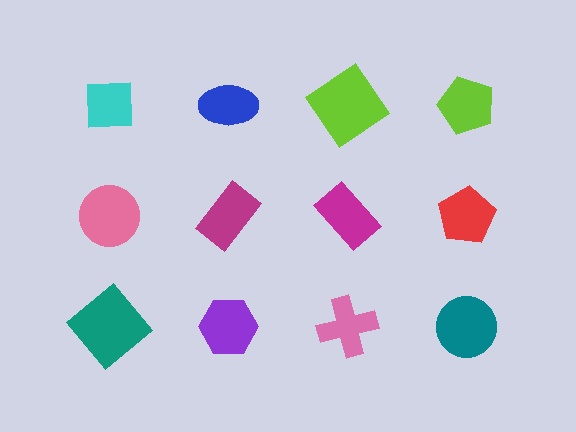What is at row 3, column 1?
A teal diamond.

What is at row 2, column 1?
A pink circle.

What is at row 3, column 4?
A teal circle.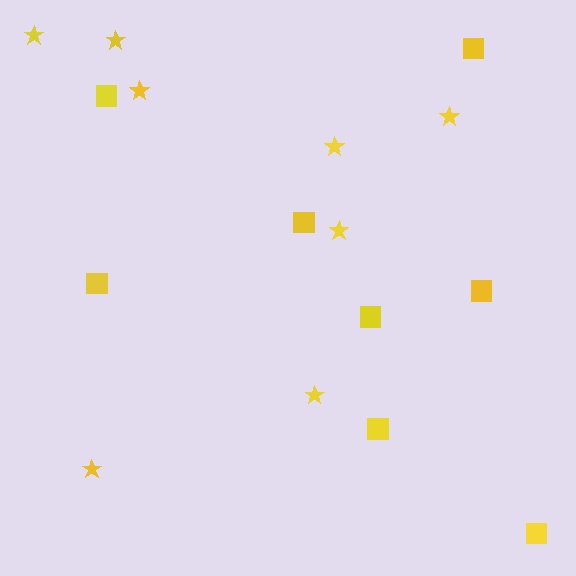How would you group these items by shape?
There are 2 groups: one group of squares (8) and one group of stars (8).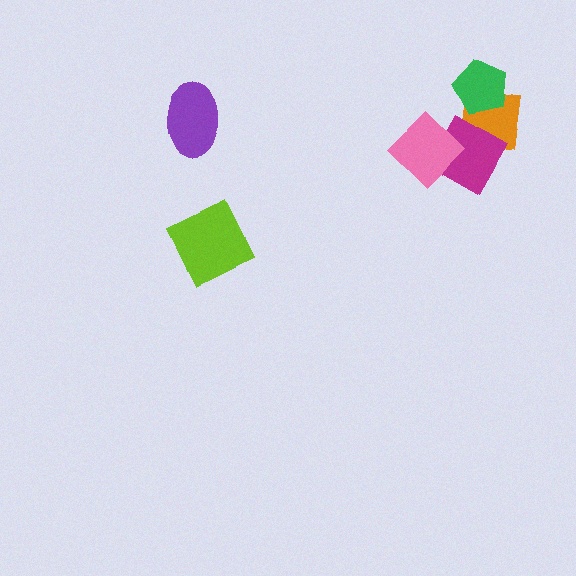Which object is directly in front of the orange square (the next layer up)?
The magenta diamond is directly in front of the orange square.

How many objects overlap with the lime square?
0 objects overlap with the lime square.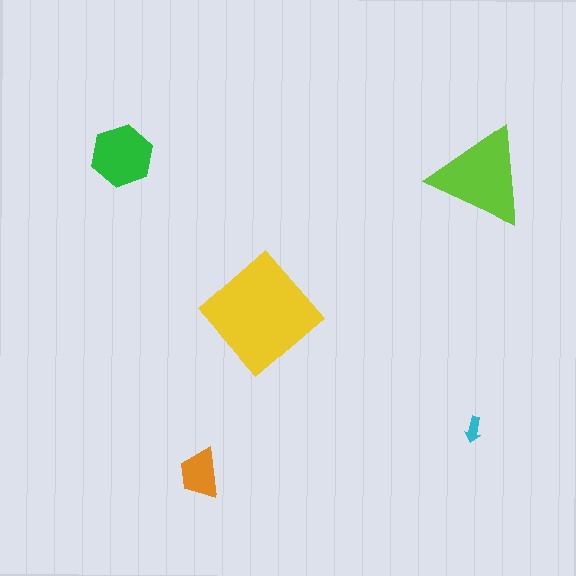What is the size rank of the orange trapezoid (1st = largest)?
4th.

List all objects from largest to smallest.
The yellow diamond, the lime triangle, the green hexagon, the orange trapezoid, the cyan arrow.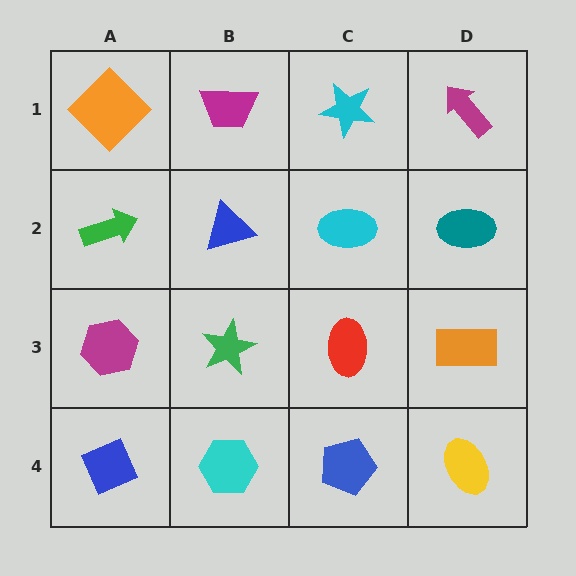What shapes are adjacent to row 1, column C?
A cyan ellipse (row 2, column C), a magenta trapezoid (row 1, column B), a magenta arrow (row 1, column D).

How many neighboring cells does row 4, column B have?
3.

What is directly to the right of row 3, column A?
A green star.